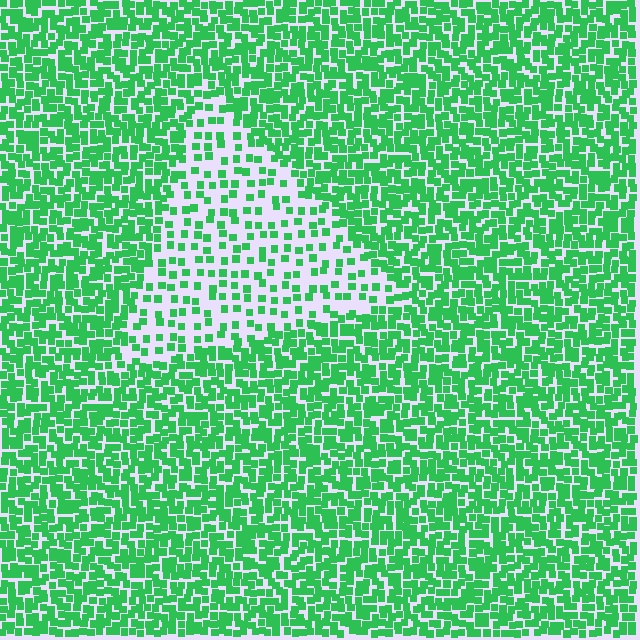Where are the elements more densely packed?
The elements are more densely packed outside the triangle boundary.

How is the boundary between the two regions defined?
The boundary is defined by a change in element density (approximately 2.5x ratio). All elements are the same color, size, and shape.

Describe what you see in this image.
The image contains small green elements arranged at two different densities. A triangle-shaped region is visible where the elements are less densely packed than the surrounding area.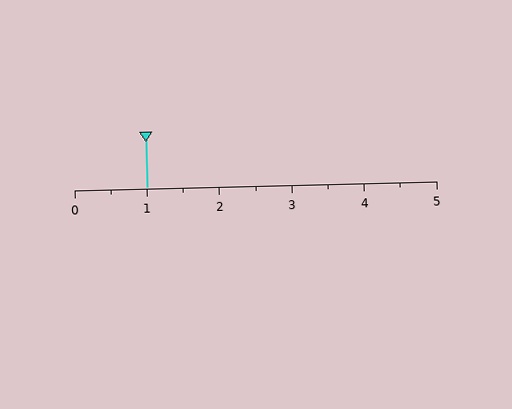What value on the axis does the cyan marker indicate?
The marker indicates approximately 1.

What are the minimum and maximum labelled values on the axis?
The axis runs from 0 to 5.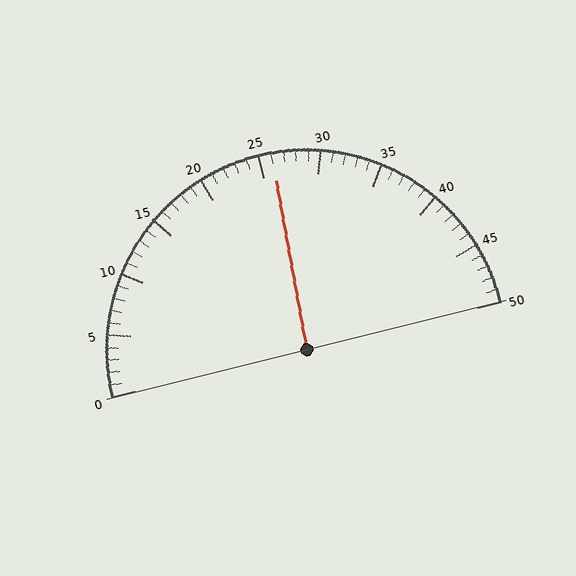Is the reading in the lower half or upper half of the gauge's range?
The reading is in the upper half of the range (0 to 50).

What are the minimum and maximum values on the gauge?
The gauge ranges from 0 to 50.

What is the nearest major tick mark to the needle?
The nearest major tick mark is 25.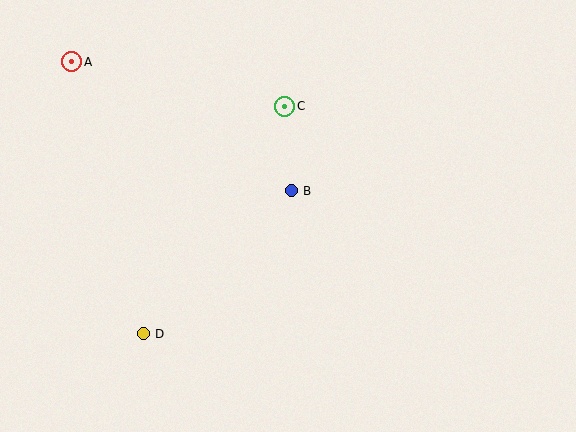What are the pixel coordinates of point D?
Point D is at (143, 334).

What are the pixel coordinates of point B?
Point B is at (291, 191).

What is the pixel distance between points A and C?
The distance between A and C is 217 pixels.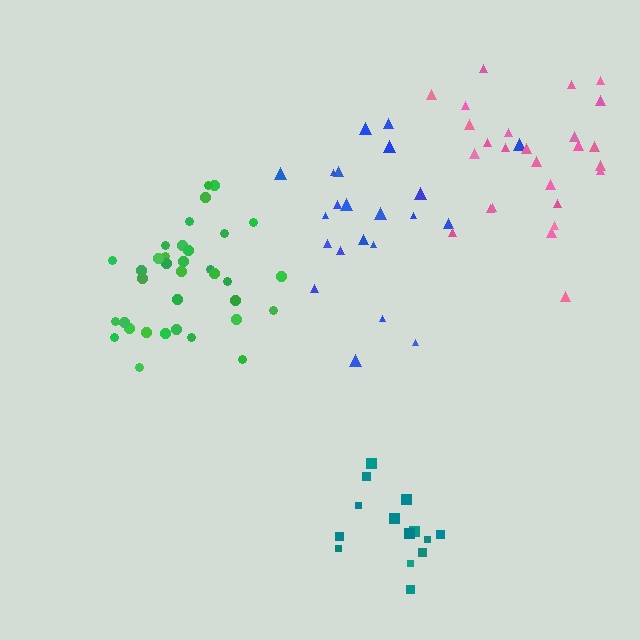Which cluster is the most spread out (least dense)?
Pink.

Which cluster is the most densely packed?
Green.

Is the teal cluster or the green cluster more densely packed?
Green.